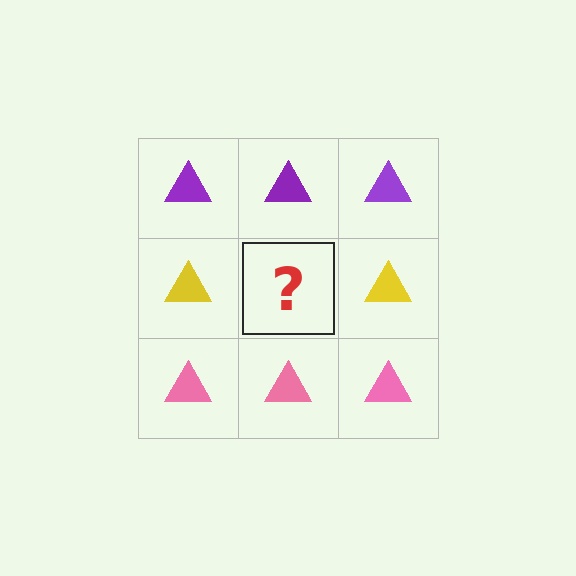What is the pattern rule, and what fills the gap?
The rule is that each row has a consistent color. The gap should be filled with a yellow triangle.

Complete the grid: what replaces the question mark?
The question mark should be replaced with a yellow triangle.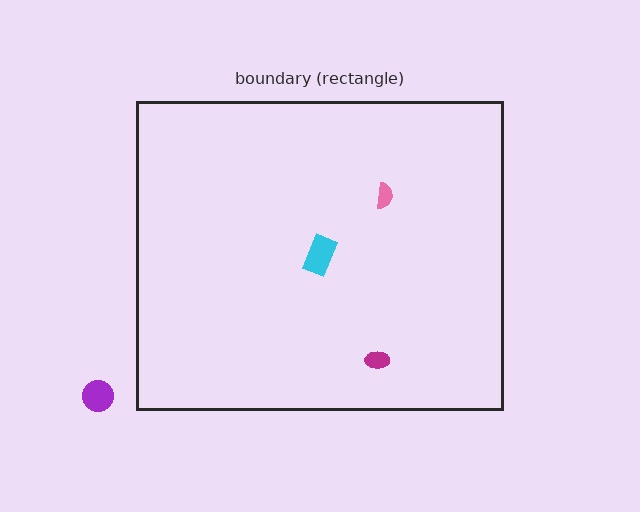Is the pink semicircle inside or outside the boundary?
Inside.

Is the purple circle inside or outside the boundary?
Outside.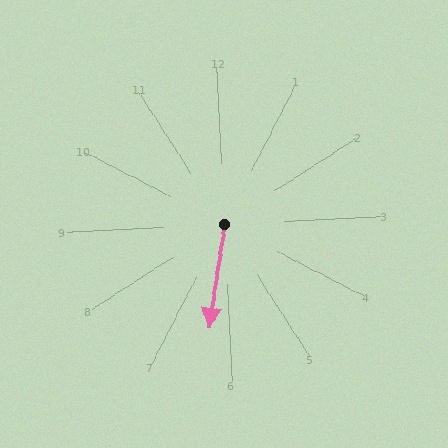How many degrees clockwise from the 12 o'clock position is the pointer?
Approximately 191 degrees.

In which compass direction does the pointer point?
South.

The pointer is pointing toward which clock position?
Roughly 6 o'clock.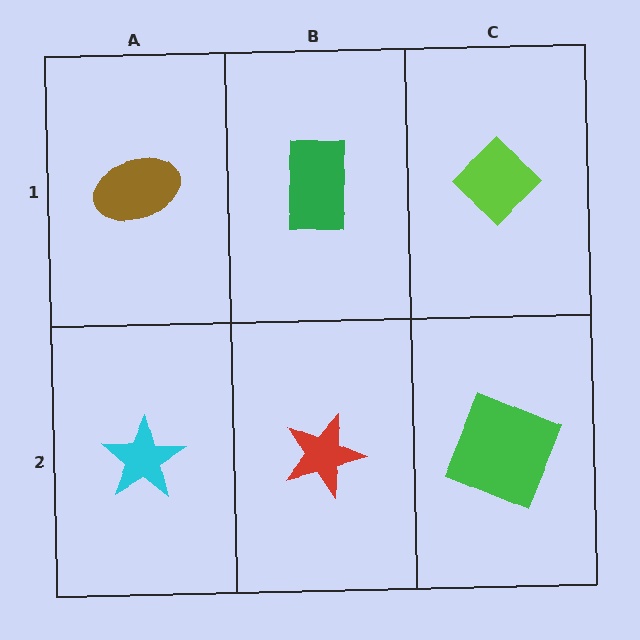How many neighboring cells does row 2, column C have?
2.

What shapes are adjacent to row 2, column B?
A green rectangle (row 1, column B), a cyan star (row 2, column A), a green square (row 2, column C).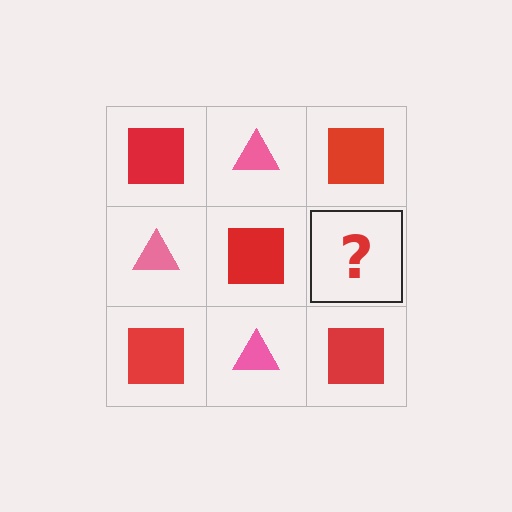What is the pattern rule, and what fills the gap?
The rule is that it alternates red square and pink triangle in a checkerboard pattern. The gap should be filled with a pink triangle.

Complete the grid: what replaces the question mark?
The question mark should be replaced with a pink triangle.